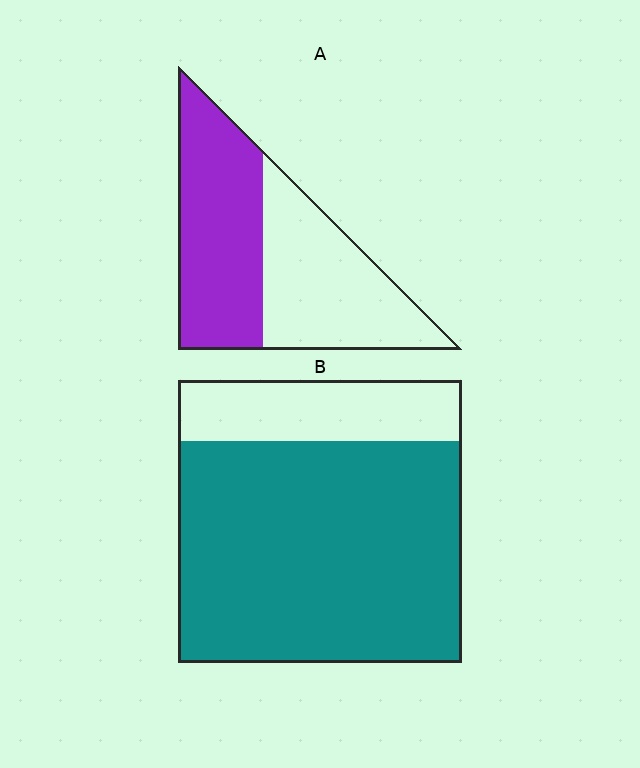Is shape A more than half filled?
Roughly half.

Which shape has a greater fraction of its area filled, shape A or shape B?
Shape B.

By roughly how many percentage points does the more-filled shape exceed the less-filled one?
By roughly 30 percentage points (B over A).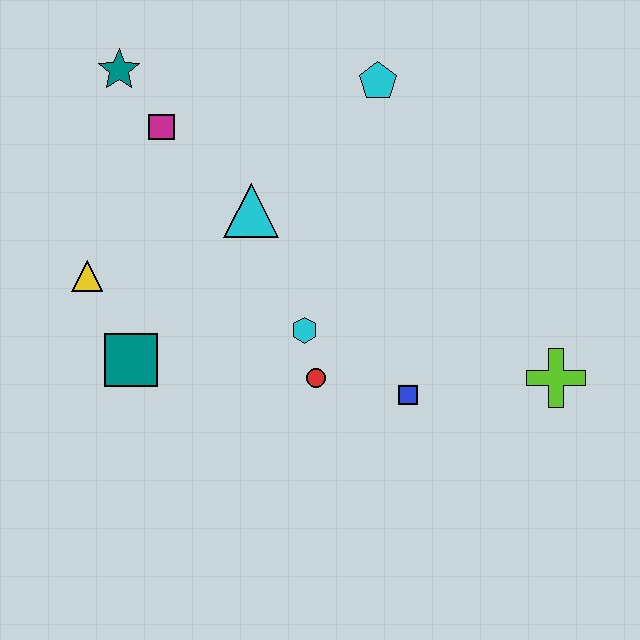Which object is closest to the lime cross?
The blue square is closest to the lime cross.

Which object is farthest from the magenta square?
The lime cross is farthest from the magenta square.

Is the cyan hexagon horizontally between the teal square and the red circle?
Yes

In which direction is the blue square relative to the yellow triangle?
The blue square is to the right of the yellow triangle.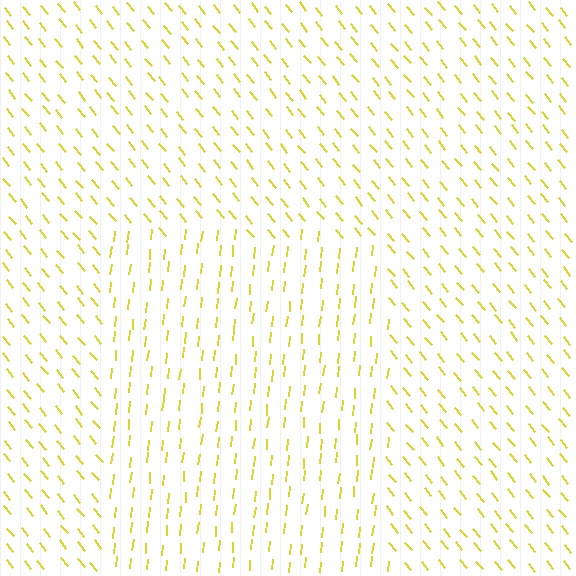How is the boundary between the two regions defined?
The boundary is defined purely by a change in line orientation (approximately 45 degrees difference). All lines are the same color and thickness.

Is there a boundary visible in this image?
Yes, there is a texture boundary formed by a change in line orientation.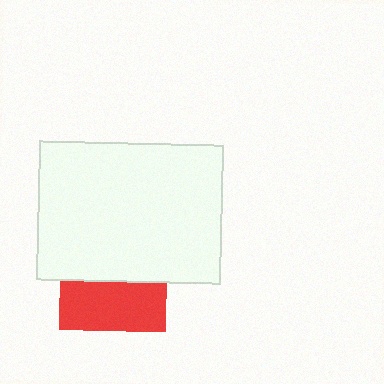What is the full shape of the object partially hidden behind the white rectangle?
The partially hidden object is a red square.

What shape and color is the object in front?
The object in front is a white rectangle.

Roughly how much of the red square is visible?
About half of it is visible (roughly 46%).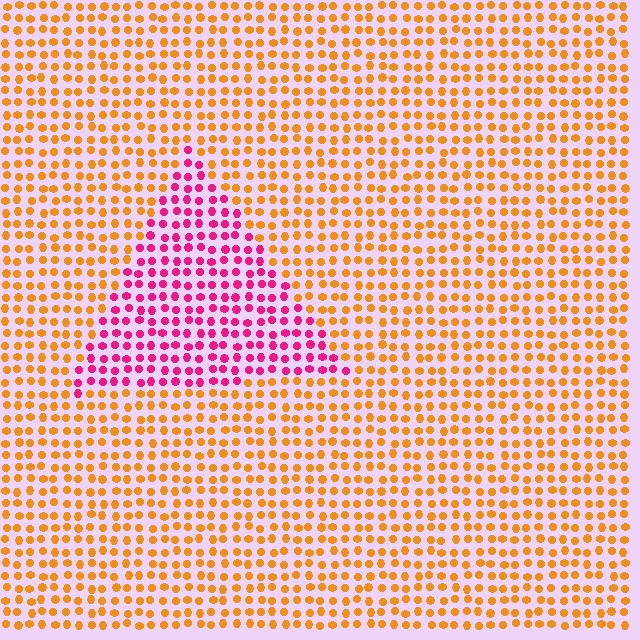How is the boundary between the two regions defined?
The boundary is defined purely by a slight shift in hue (about 64 degrees). Spacing, size, and orientation are identical on both sides.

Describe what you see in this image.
The image is filled with small orange elements in a uniform arrangement. A triangle-shaped region is visible where the elements are tinted to a slightly different hue, forming a subtle color boundary.